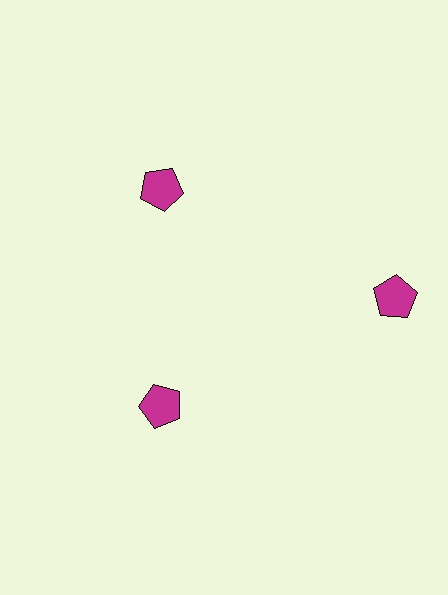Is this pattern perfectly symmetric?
No. The 3 magenta pentagons are arranged in a ring, but one element near the 3 o'clock position is pushed outward from the center, breaking the 3-fold rotational symmetry.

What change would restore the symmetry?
The symmetry would be restored by moving it inward, back onto the ring so that all 3 pentagons sit at equal angles and equal distance from the center.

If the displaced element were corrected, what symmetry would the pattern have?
It would have 3-fold rotational symmetry — the pattern would map onto itself every 120 degrees.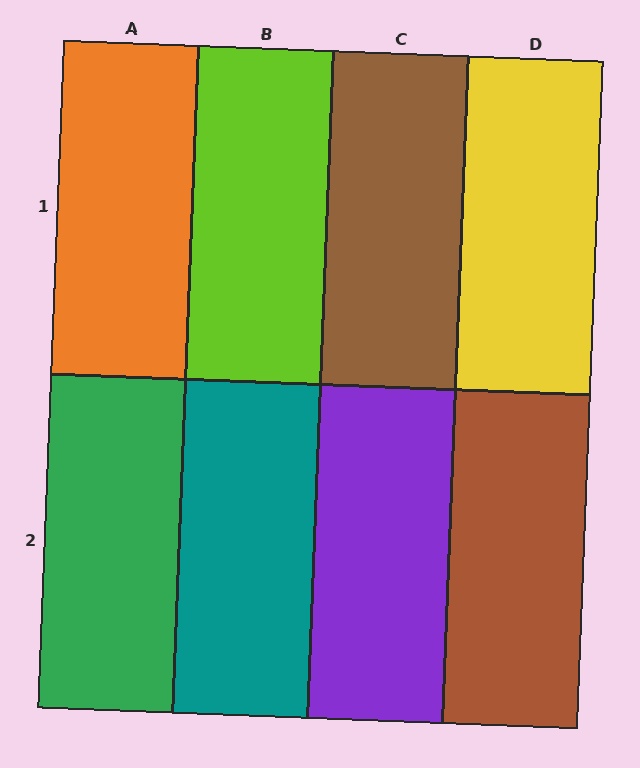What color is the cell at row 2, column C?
Purple.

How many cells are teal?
1 cell is teal.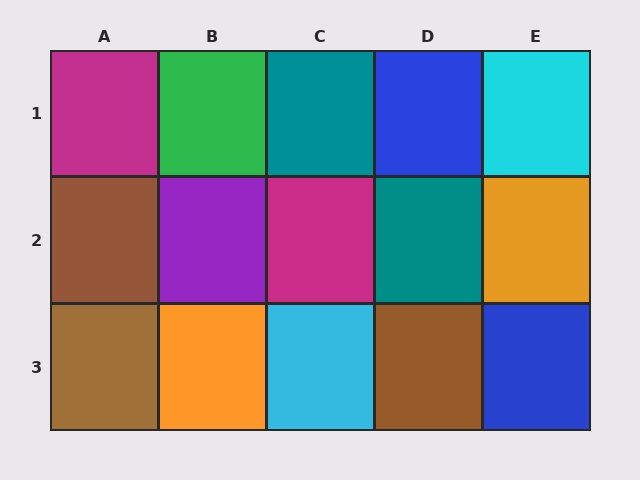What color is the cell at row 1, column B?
Green.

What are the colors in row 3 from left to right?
Brown, orange, cyan, brown, blue.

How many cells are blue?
2 cells are blue.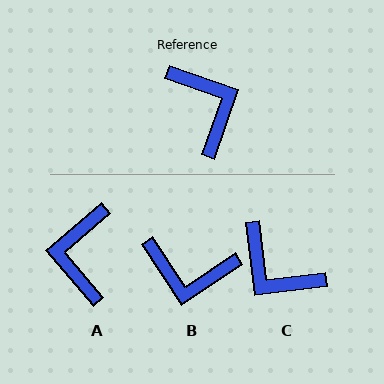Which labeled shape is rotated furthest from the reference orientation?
C, about 153 degrees away.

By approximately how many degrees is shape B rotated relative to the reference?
Approximately 127 degrees clockwise.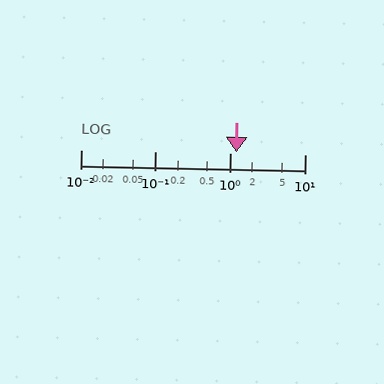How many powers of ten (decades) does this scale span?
The scale spans 3 decades, from 0.01 to 10.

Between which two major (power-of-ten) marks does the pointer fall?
The pointer is between 1 and 10.